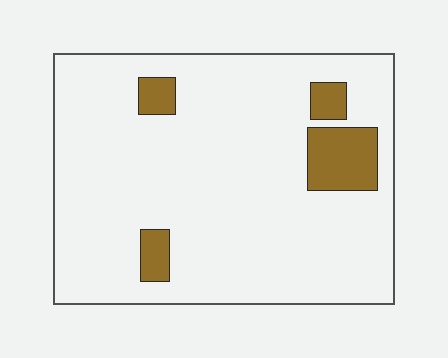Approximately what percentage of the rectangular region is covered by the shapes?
Approximately 10%.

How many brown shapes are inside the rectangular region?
4.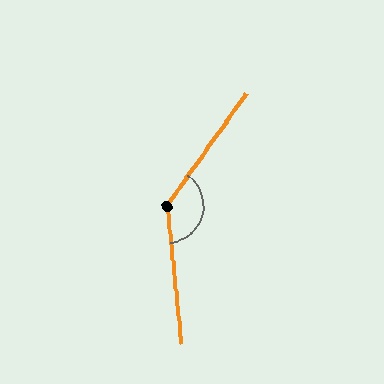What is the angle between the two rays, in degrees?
Approximately 139 degrees.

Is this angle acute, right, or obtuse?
It is obtuse.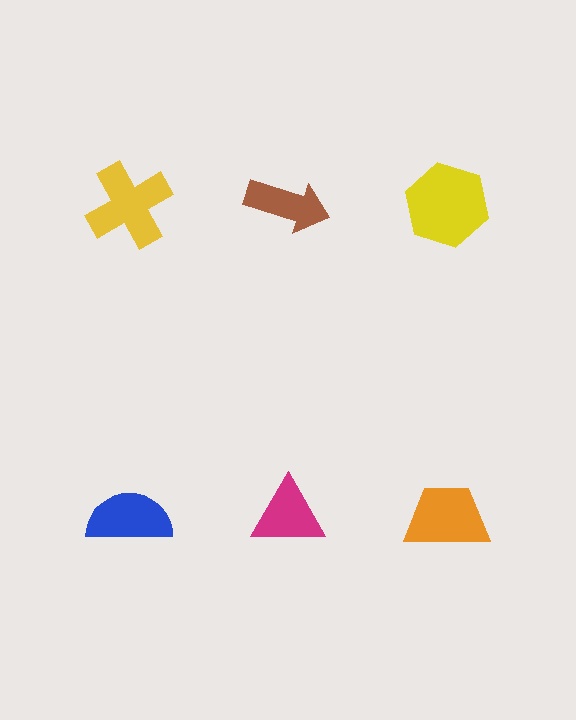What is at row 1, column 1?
A yellow cross.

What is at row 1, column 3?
A yellow hexagon.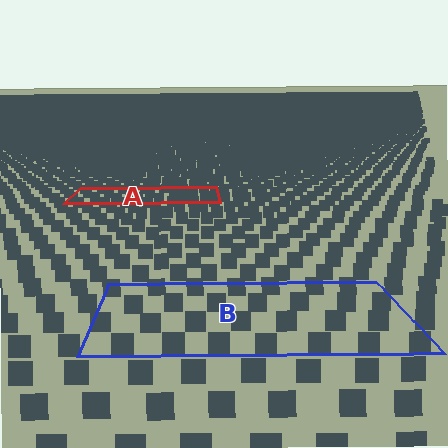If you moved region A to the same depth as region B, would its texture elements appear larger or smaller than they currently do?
They would appear larger. At a closer depth, the same texture elements are projected at a bigger on-screen size.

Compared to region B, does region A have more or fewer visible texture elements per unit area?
Region A has more texture elements per unit area — they are packed more densely because it is farther away.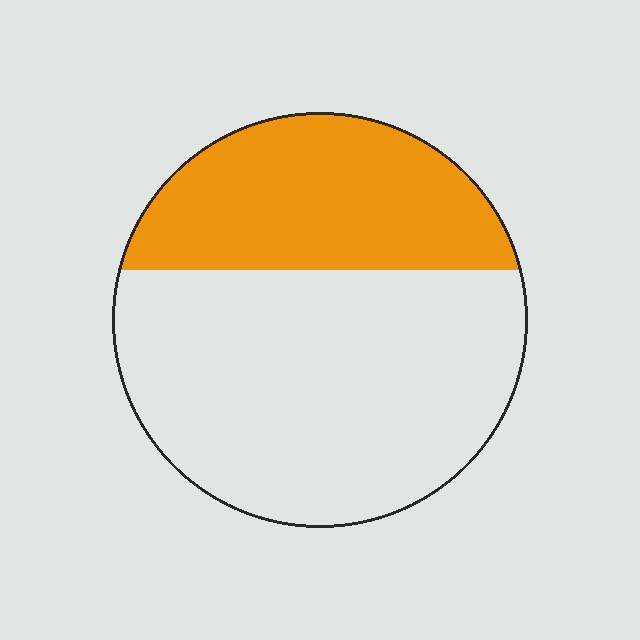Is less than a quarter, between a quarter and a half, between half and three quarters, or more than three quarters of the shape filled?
Between a quarter and a half.